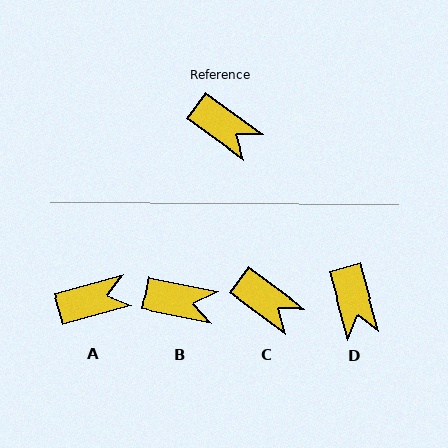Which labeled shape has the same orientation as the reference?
C.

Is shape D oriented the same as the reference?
No, it is off by about 39 degrees.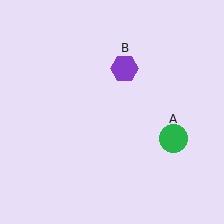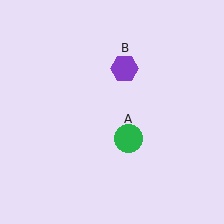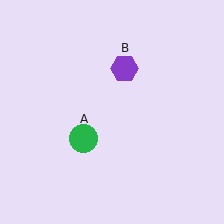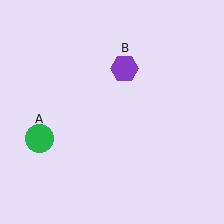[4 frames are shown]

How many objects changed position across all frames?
1 object changed position: green circle (object A).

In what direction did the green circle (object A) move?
The green circle (object A) moved left.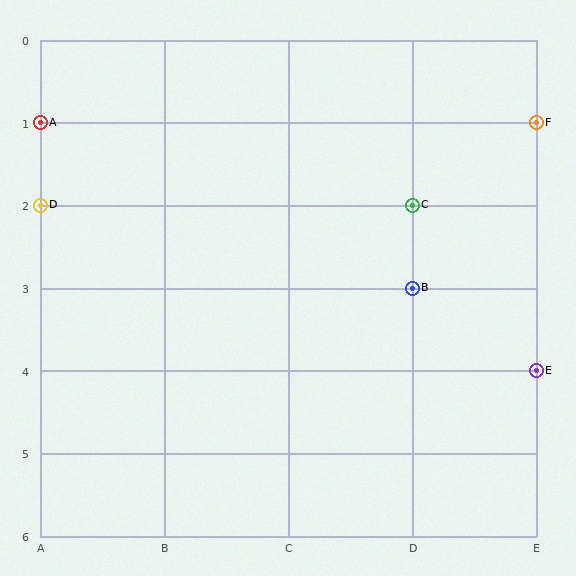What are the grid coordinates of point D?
Point D is at grid coordinates (A, 2).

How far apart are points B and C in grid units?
Points B and C are 1 row apart.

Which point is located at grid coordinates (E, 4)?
Point E is at (E, 4).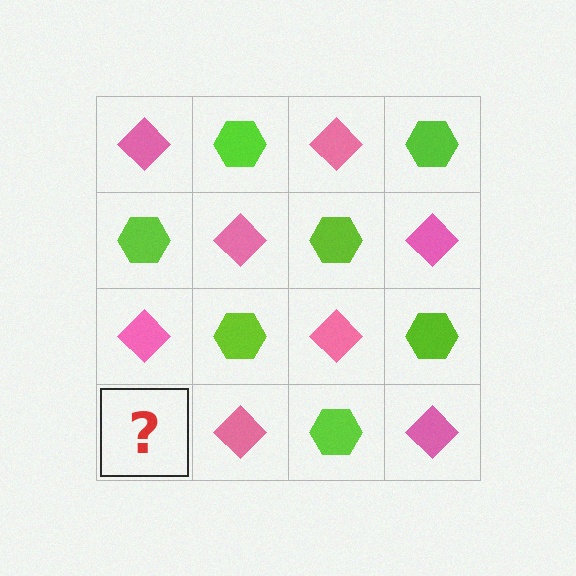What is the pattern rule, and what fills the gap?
The rule is that it alternates pink diamond and lime hexagon in a checkerboard pattern. The gap should be filled with a lime hexagon.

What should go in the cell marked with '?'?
The missing cell should contain a lime hexagon.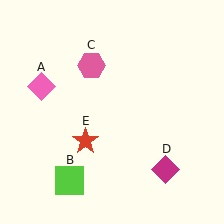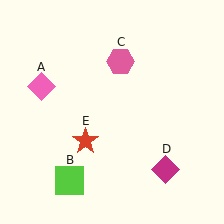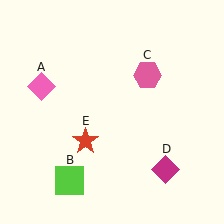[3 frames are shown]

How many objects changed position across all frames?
1 object changed position: pink hexagon (object C).